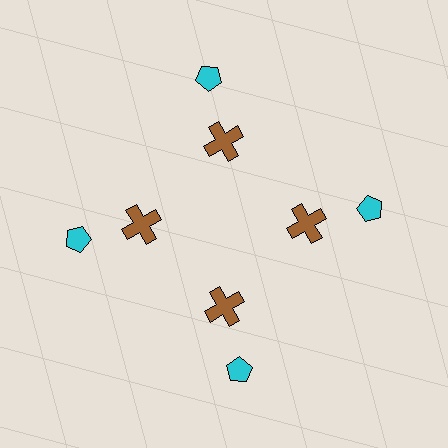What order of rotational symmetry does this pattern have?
This pattern has 4-fold rotational symmetry.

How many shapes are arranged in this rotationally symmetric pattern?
There are 8 shapes, arranged in 4 groups of 2.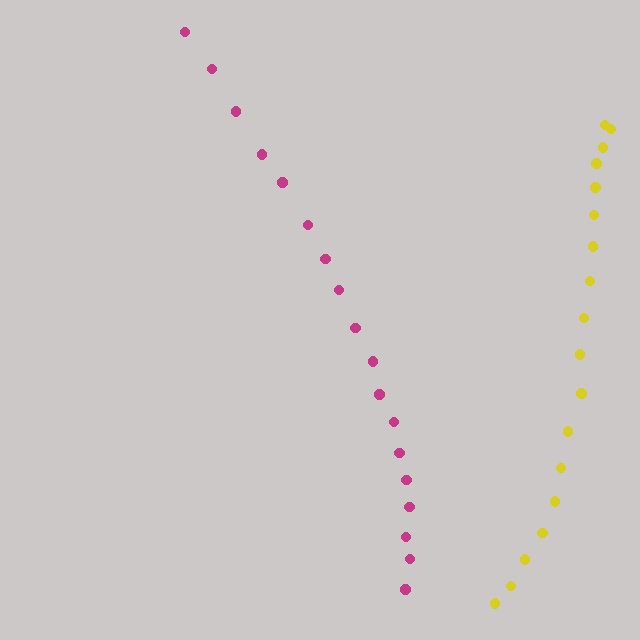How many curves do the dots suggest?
There are 2 distinct paths.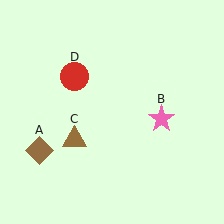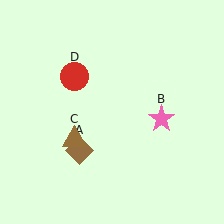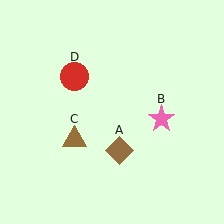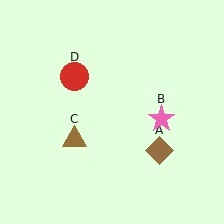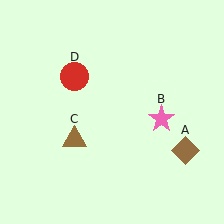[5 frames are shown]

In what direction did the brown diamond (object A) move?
The brown diamond (object A) moved right.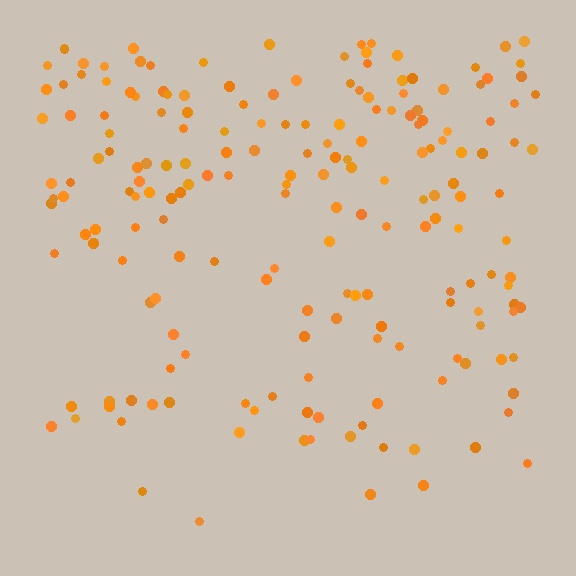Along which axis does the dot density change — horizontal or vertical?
Vertical.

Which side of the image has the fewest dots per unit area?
The bottom.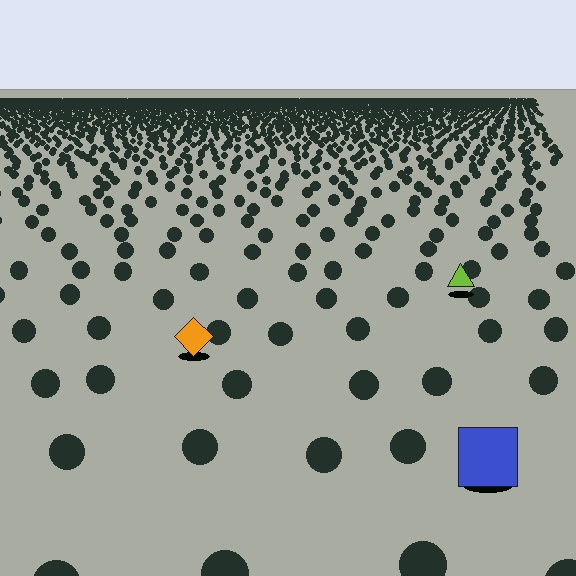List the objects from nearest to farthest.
From nearest to farthest: the blue square, the orange diamond, the lime triangle.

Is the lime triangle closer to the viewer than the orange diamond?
No. The orange diamond is closer — you can tell from the texture gradient: the ground texture is coarser near it.